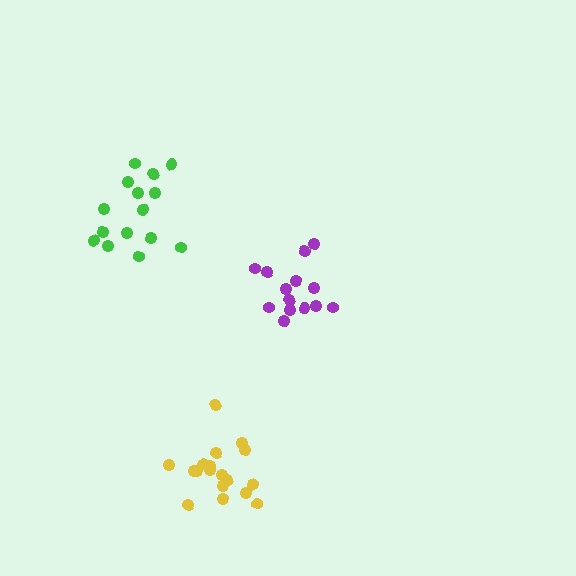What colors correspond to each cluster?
The clusters are colored: purple, yellow, green.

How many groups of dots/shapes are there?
There are 3 groups.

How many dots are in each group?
Group 1: 14 dots, Group 2: 18 dots, Group 3: 15 dots (47 total).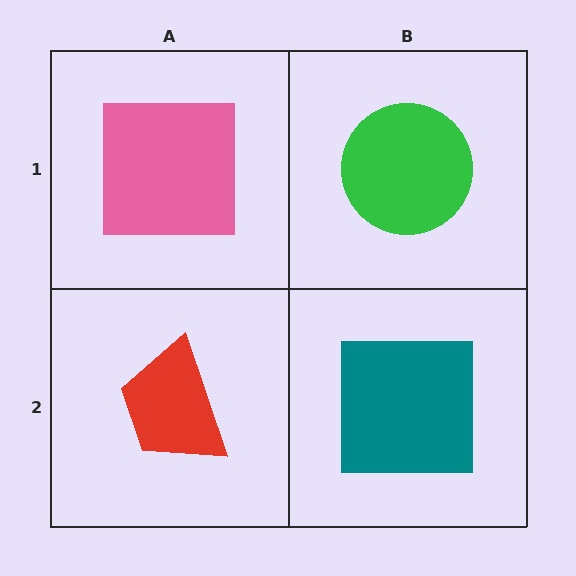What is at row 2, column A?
A red trapezoid.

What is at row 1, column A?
A pink square.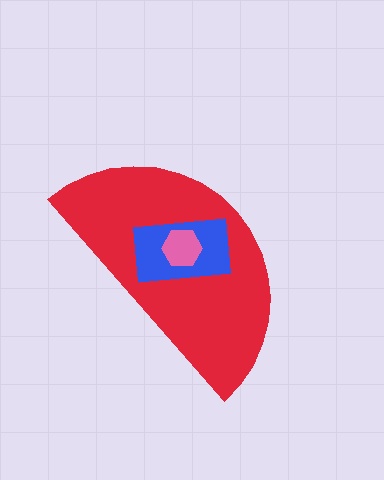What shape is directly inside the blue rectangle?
The pink hexagon.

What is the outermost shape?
The red semicircle.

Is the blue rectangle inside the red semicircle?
Yes.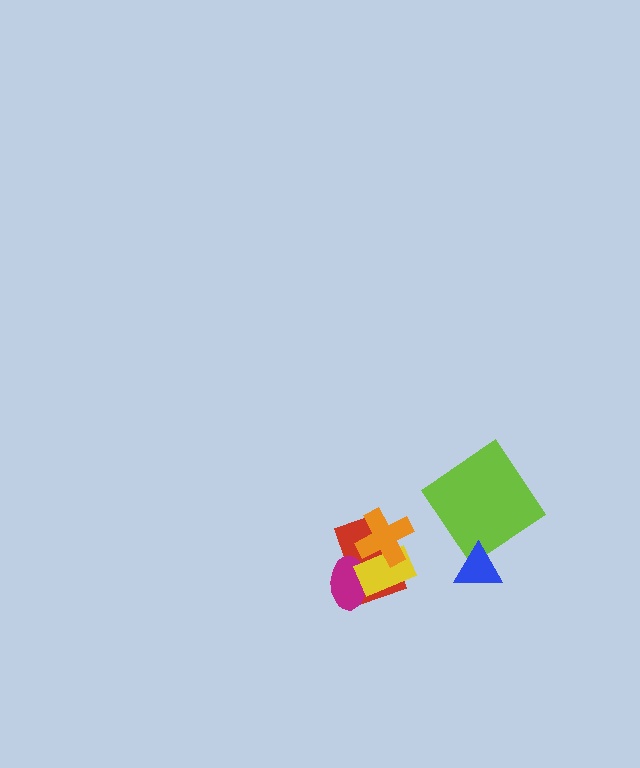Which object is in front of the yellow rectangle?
The orange cross is in front of the yellow rectangle.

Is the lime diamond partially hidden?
No, no other shape covers it.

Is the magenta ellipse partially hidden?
Yes, it is partially covered by another shape.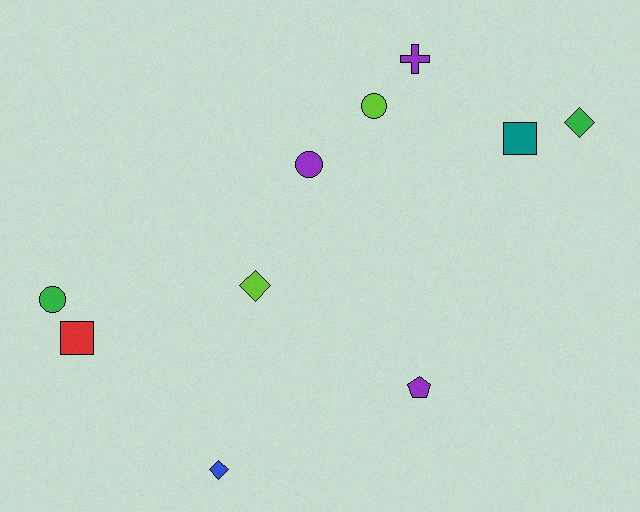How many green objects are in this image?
There are 2 green objects.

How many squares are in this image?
There are 2 squares.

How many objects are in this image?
There are 10 objects.